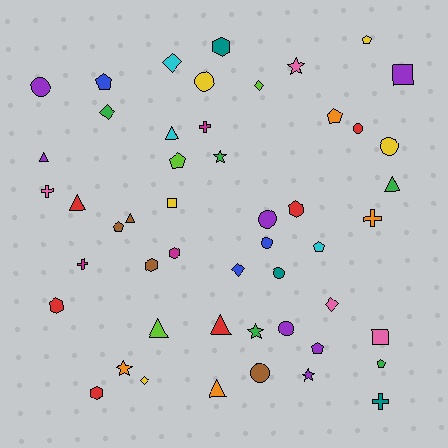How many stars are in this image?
There are 5 stars.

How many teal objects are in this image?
There are 3 teal objects.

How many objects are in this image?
There are 50 objects.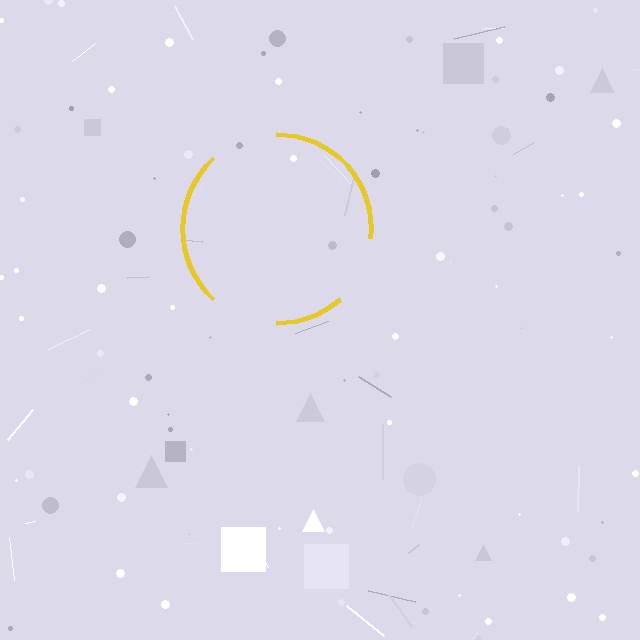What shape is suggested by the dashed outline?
The dashed outline suggests a circle.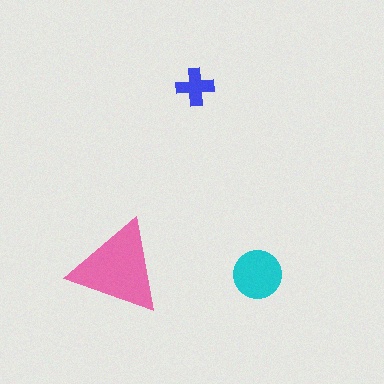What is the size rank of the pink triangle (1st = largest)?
1st.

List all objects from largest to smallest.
The pink triangle, the cyan circle, the blue cross.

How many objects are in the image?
There are 3 objects in the image.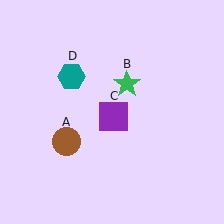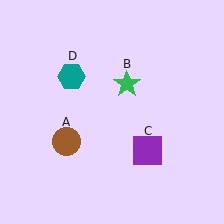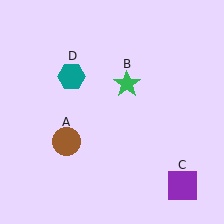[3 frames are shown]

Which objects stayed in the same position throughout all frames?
Brown circle (object A) and green star (object B) and teal hexagon (object D) remained stationary.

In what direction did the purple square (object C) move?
The purple square (object C) moved down and to the right.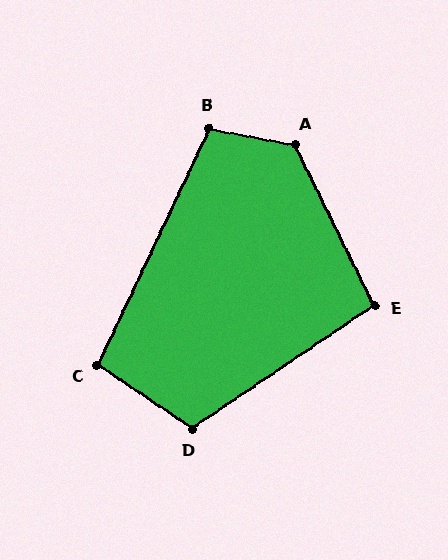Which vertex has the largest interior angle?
A, at approximately 127 degrees.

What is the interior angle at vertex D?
Approximately 112 degrees (obtuse).